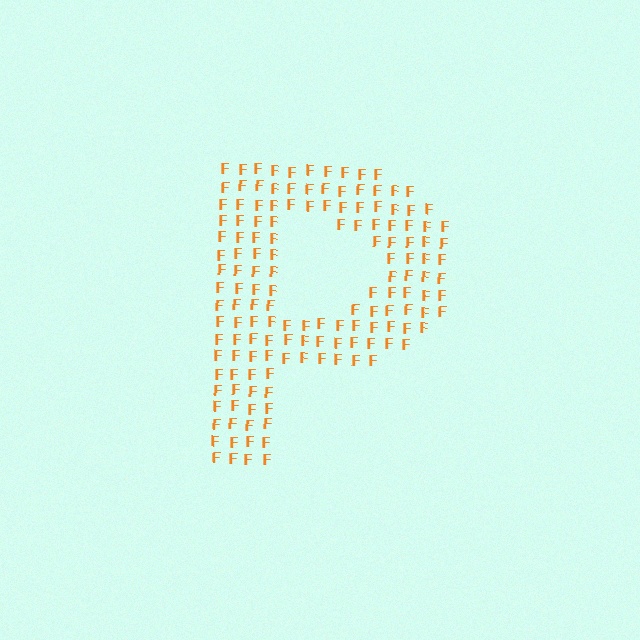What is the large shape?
The large shape is the letter P.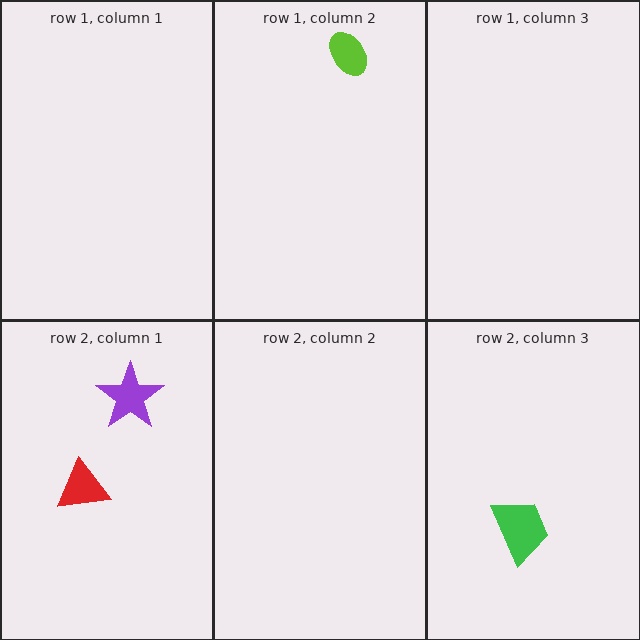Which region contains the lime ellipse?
The row 1, column 2 region.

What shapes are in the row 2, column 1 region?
The purple star, the red triangle.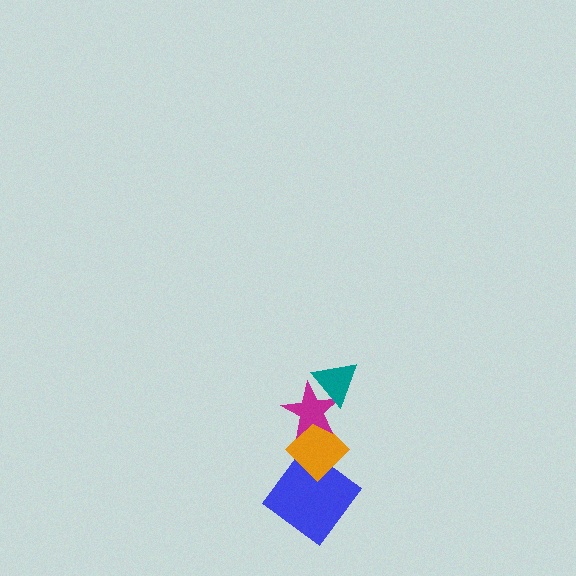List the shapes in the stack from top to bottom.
From top to bottom: the teal triangle, the magenta star, the orange diamond, the blue diamond.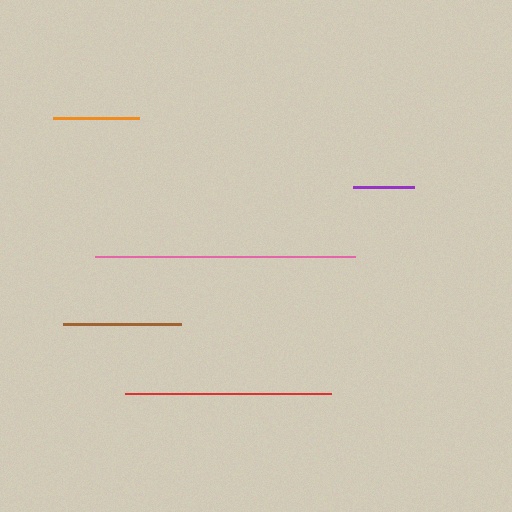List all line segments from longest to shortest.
From longest to shortest: pink, red, brown, orange, purple.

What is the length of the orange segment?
The orange segment is approximately 87 pixels long.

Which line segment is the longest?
The pink line is the longest at approximately 260 pixels.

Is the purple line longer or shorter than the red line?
The red line is longer than the purple line.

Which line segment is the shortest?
The purple line is the shortest at approximately 60 pixels.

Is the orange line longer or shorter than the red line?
The red line is longer than the orange line.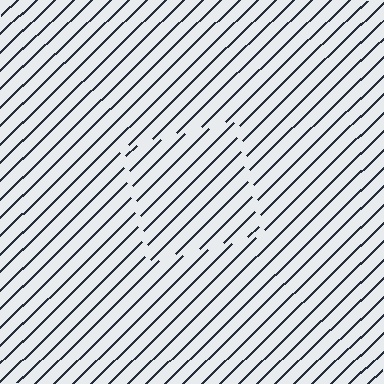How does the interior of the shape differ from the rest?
The interior of the shape contains the same grating, shifted by half a period — the contour is defined by the phase discontinuity where line-ends from the inner and outer gratings abut.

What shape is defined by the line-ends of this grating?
An illusory square. The interior of the shape contains the same grating, shifted by half a period — the contour is defined by the phase discontinuity where line-ends from the inner and outer gratings abut.